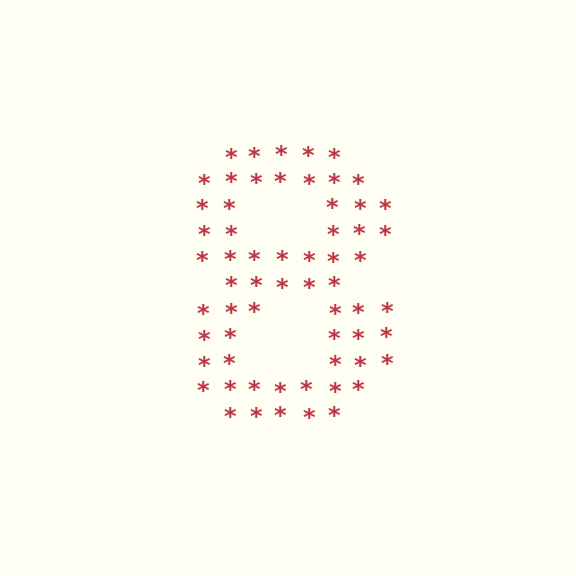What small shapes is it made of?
It is made of small asterisks.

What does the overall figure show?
The overall figure shows the digit 8.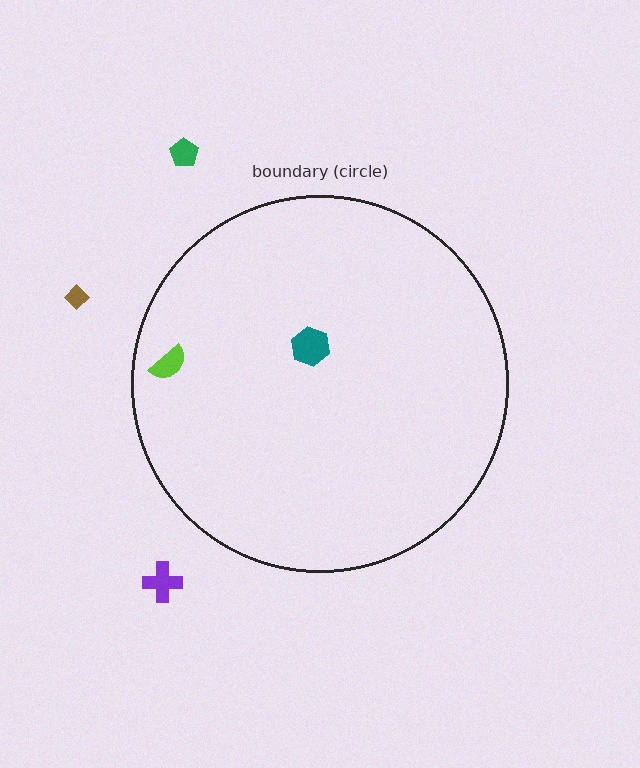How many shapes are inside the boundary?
2 inside, 3 outside.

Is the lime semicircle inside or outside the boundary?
Inside.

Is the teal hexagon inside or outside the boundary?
Inside.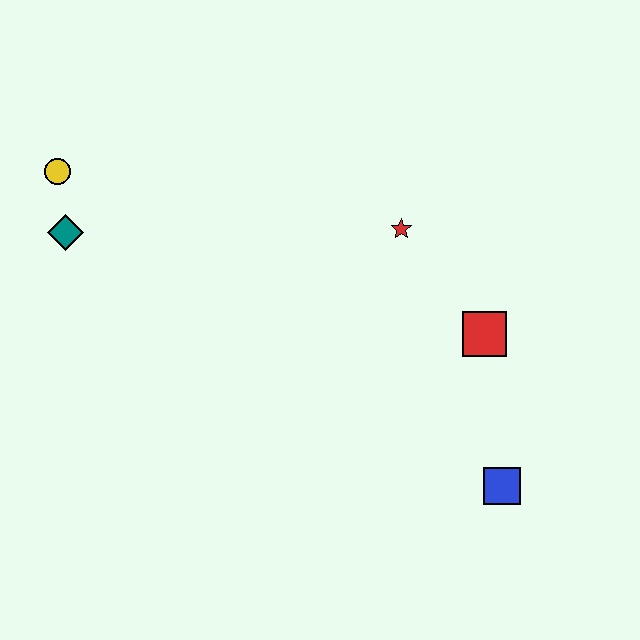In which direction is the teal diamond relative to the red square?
The teal diamond is to the left of the red square.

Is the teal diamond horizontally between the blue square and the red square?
No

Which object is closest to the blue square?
The red square is closest to the blue square.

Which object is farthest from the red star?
The yellow circle is farthest from the red star.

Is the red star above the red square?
Yes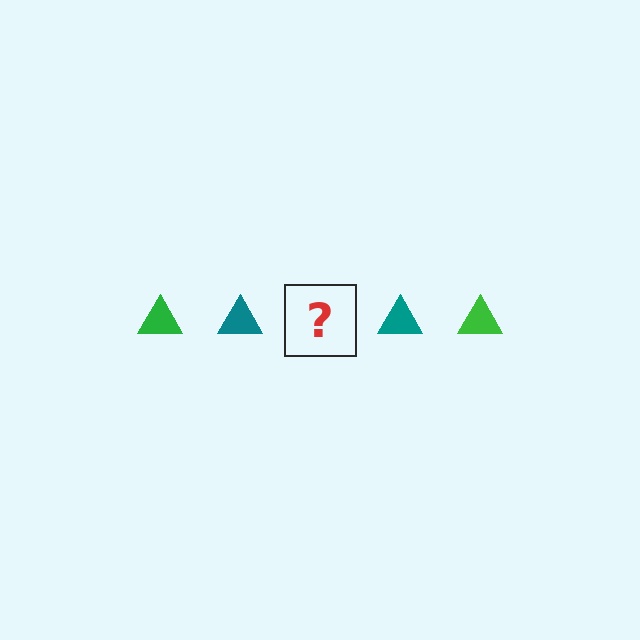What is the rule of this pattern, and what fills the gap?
The rule is that the pattern cycles through green, teal triangles. The gap should be filled with a green triangle.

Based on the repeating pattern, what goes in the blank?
The blank should be a green triangle.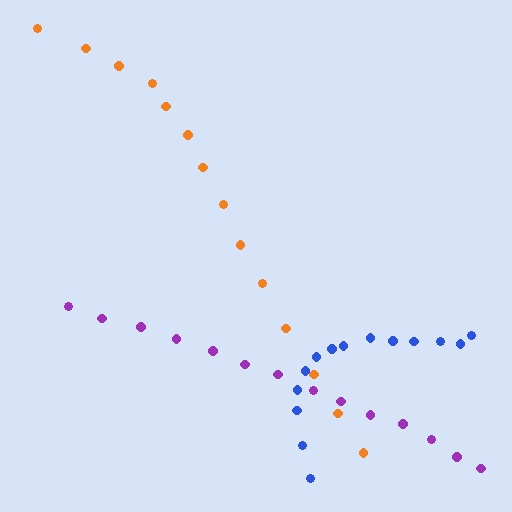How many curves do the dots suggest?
There are 3 distinct paths.